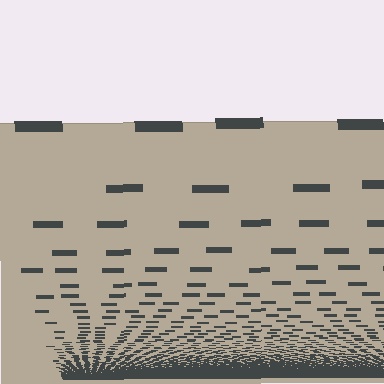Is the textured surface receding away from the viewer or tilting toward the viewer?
The surface appears to tilt toward the viewer. Texture elements get larger and sparser toward the top.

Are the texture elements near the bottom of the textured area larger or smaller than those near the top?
Smaller. The gradient is inverted — elements near the bottom are smaller and denser.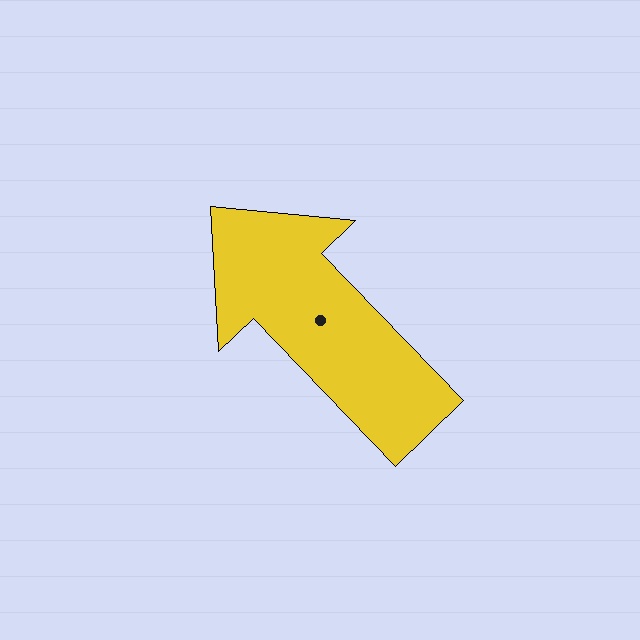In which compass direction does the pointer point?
Northwest.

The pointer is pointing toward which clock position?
Roughly 11 o'clock.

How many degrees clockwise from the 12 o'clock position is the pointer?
Approximately 316 degrees.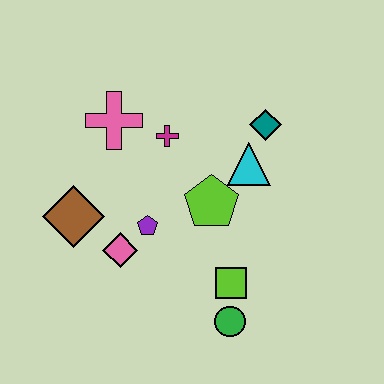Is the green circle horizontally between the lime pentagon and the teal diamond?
Yes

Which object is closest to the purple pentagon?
The pink diamond is closest to the purple pentagon.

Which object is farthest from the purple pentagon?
The teal diamond is farthest from the purple pentagon.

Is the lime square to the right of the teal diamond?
No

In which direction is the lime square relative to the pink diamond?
The lime square is to the right of the pink diamond.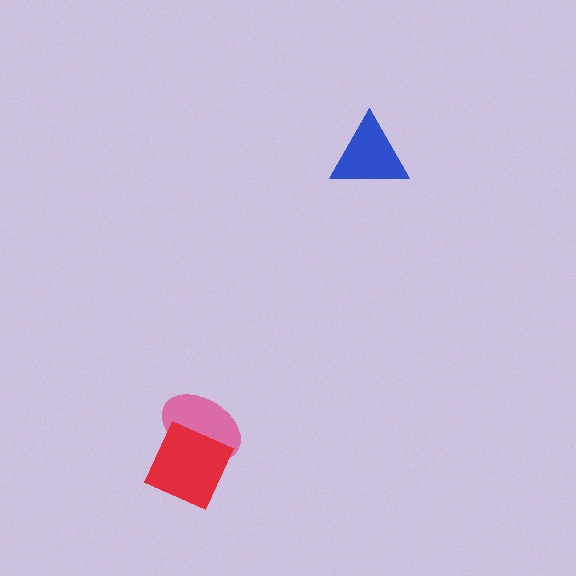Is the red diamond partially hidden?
No, no other shape covers it.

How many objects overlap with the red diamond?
1 object overlaps with the red diamond.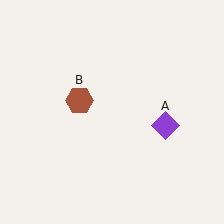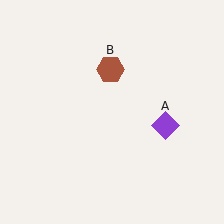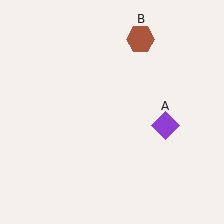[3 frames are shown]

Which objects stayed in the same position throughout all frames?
Purple diamond (object A) remained stationary.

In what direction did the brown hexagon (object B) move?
The brown hexagon (object B) moved up and to the right.